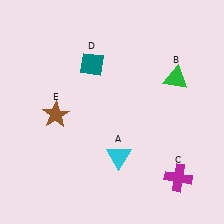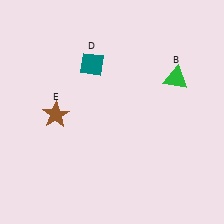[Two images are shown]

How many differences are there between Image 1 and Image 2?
There are 2 differences between the two images.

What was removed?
The magenta cross (C), the cyan triangle (A) were removed in Image 2.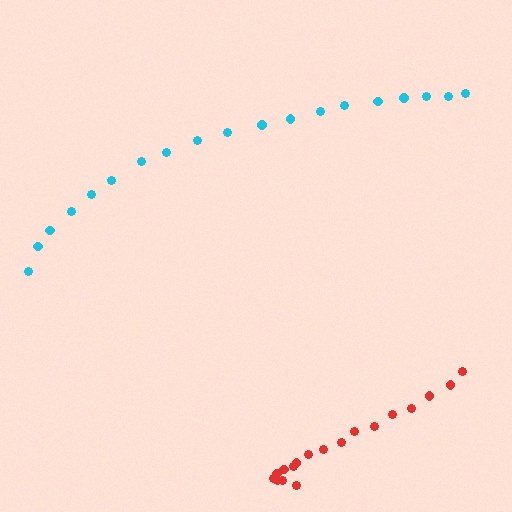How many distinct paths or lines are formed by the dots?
There are 2 distinct paths.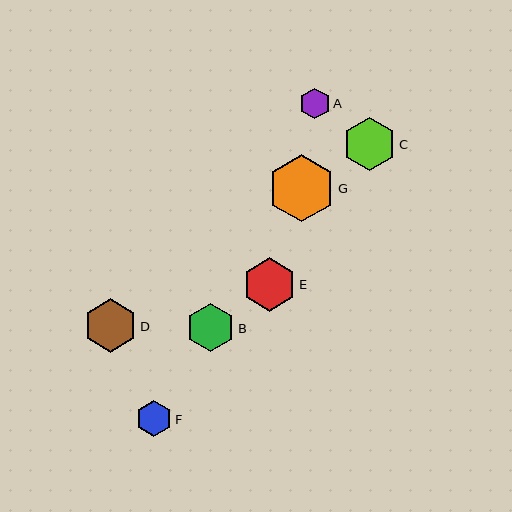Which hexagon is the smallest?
Hexagon A is the smallest with a size of approximately 30 pixels.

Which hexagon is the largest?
Hexagon G is the largest with a size of approximately 67 pixels.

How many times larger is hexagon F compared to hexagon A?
Hexagon F is approximately 1.2 times the size of hexagon A.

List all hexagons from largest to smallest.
From largest to smallest: G, D, E, C, B, F, A.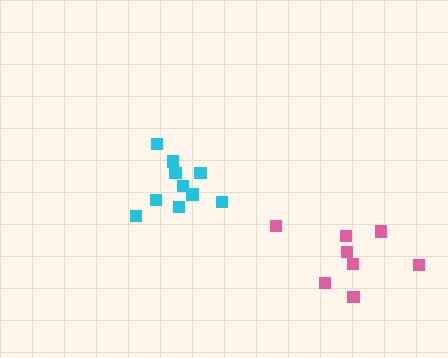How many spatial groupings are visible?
There are 2 spatial groupings.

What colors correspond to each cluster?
The clusters are colored: cyan, pink.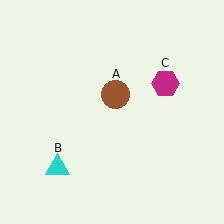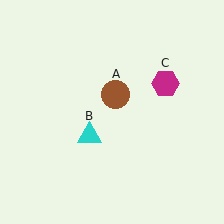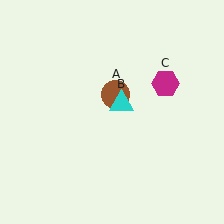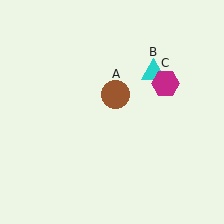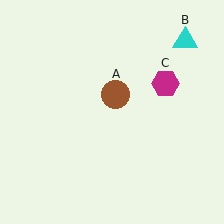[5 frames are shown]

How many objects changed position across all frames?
1 object changed position: cyan triangle (object B).